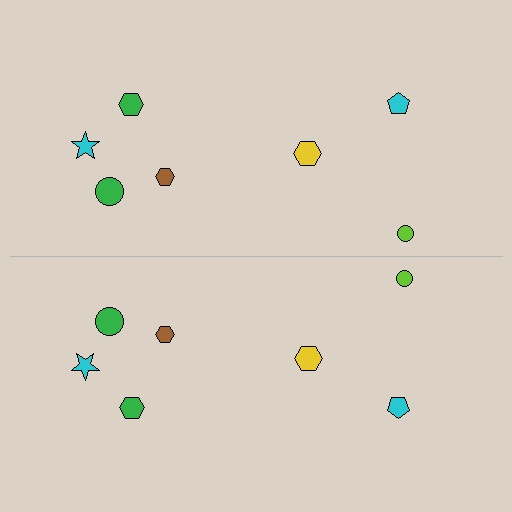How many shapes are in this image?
There are 14 shapes in this image.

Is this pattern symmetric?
Yes, this pattern has bilateral (reflection) symmetry.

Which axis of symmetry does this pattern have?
The pattern has a horizontal axis of symmetry running through the center of the image.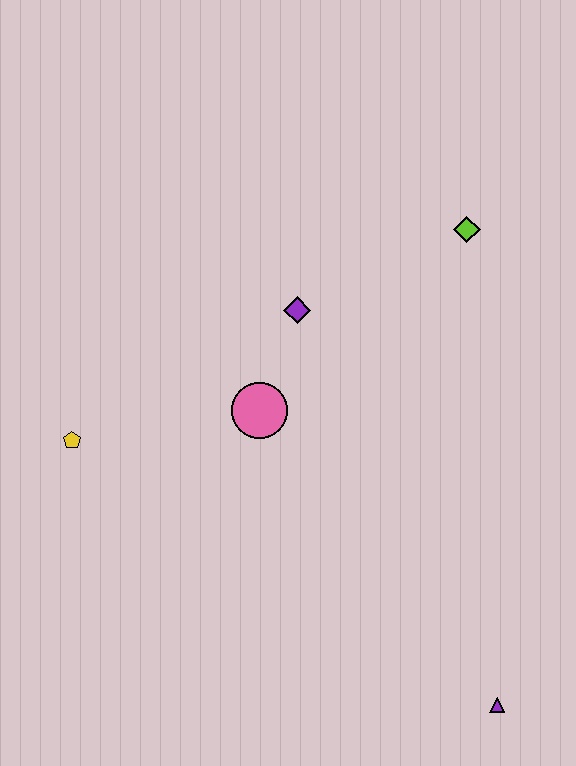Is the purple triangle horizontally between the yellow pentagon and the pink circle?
No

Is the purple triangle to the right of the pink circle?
Yes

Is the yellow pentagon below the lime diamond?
Yes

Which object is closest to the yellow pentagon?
The pink circle is closest to the yellow pentagon.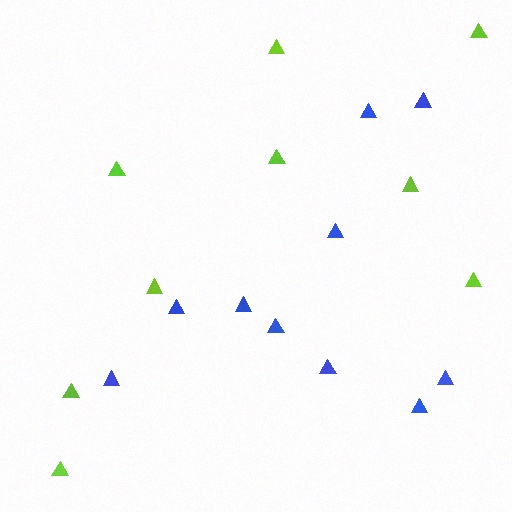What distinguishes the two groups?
There are 2 groups: one group of blue triangles (10) and one group of lime triangles (9).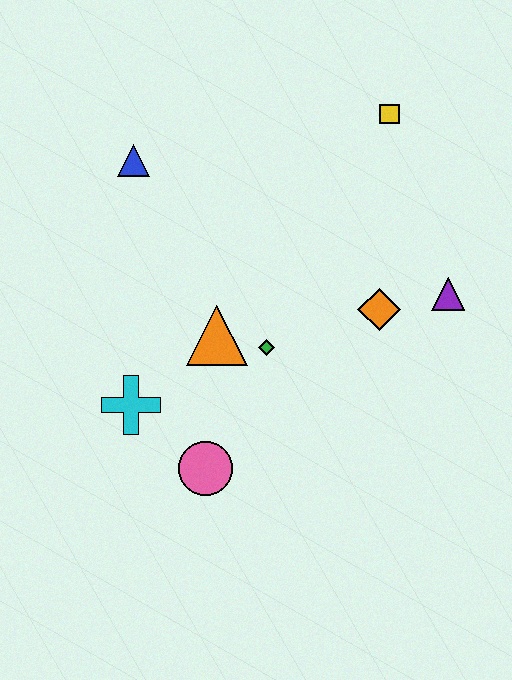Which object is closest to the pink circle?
The cyan cross is closest to the pink circle.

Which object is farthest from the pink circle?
The yellow square is farthest from the pink circle.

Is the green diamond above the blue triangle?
No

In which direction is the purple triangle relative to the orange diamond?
The purple triangle is to the right of the orange diamond.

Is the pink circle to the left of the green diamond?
Yes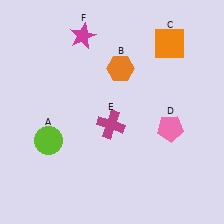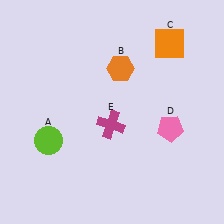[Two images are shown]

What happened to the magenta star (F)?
The magenta star (F) was removed in Image 2. It was in the top-left area of Image 1.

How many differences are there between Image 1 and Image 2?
There is 1 difference between the two images.